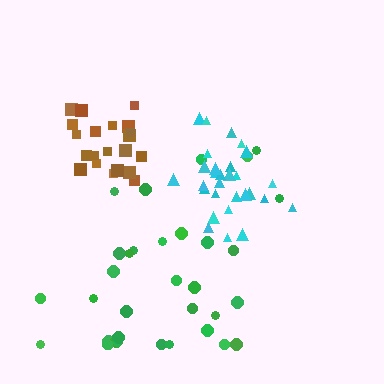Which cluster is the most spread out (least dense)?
Green.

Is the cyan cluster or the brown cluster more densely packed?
Brown.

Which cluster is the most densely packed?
Brown.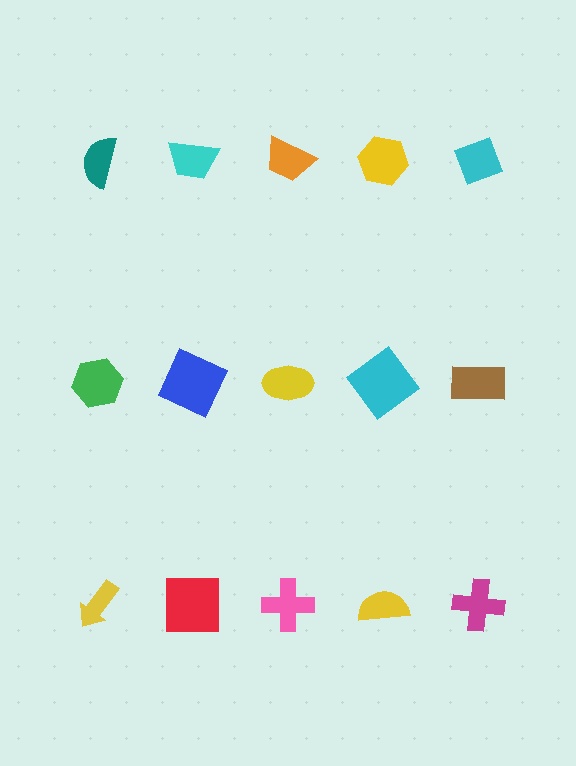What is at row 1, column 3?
An orange trapezoid.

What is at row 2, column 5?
A brown rectangle.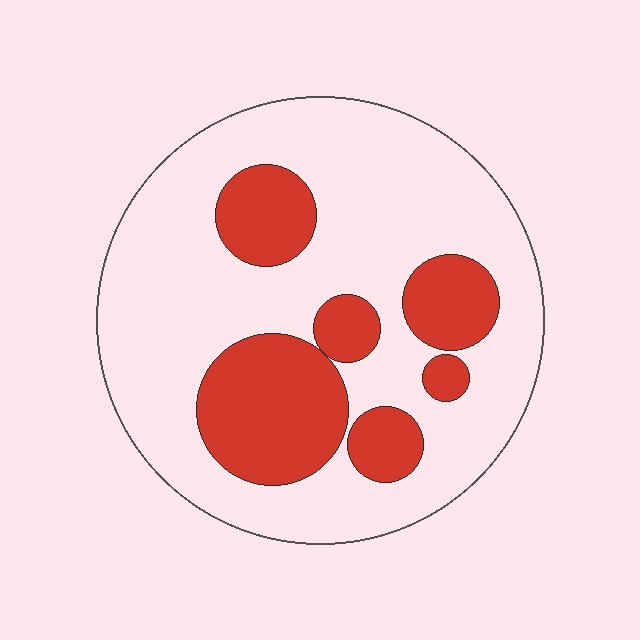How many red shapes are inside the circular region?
6.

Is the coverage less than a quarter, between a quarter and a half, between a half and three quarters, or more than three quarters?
Between a quarter and a half.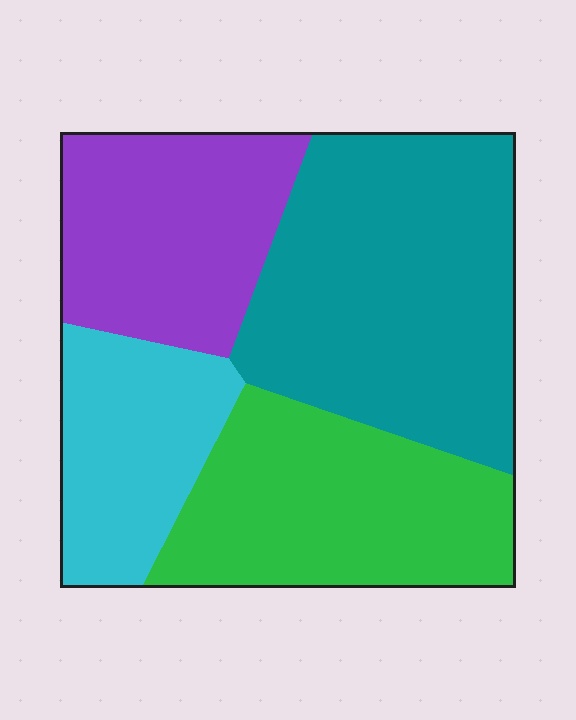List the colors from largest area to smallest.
From largest to smallest: teal, green, purple, cyan.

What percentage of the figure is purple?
Purple takes up less than a quarter of the figure.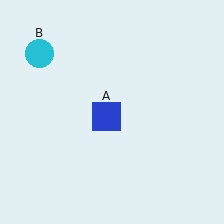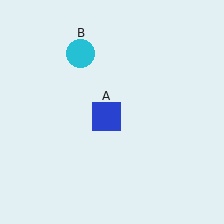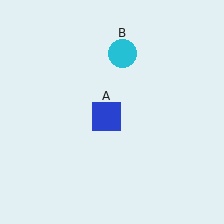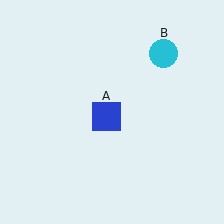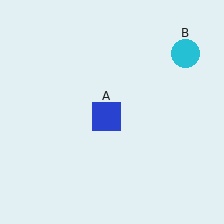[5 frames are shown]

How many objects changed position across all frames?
1 object changed position: cyan circle (object B).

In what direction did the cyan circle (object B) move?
The cyan circle (object B) moved right.